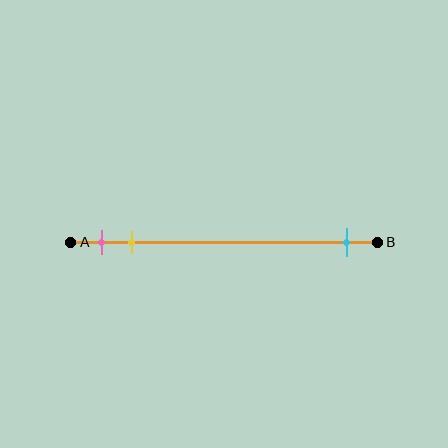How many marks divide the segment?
There are 3 marks dividing the segment.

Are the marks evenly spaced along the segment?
No, the marks are not evenly spaced.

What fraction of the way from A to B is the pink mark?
The pink mark is approximately 10% (0.1) of the way from A to B.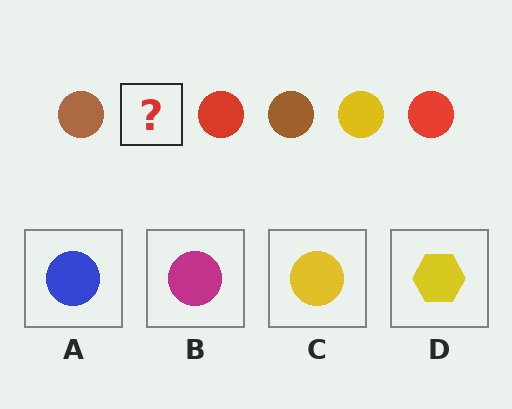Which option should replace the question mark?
Option C.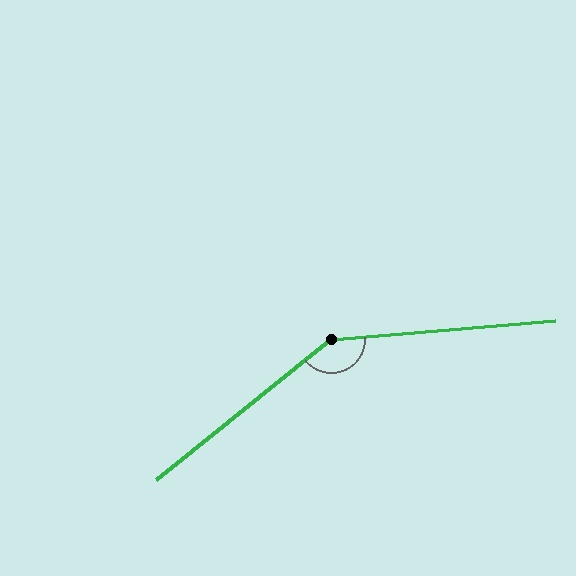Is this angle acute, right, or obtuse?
It is obtuse.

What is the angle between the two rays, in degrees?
Approximately 146 degrees.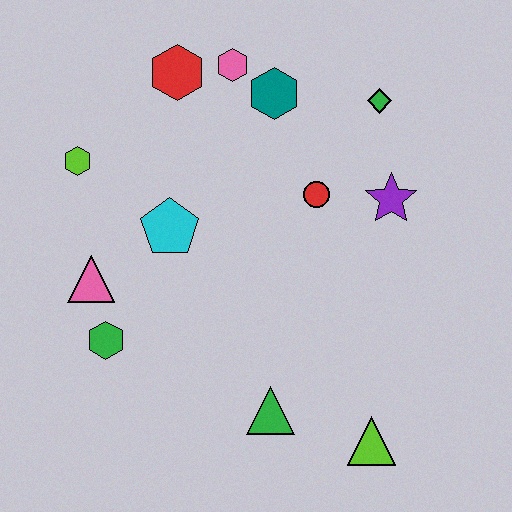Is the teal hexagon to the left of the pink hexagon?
No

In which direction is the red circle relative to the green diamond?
The red circle is below the green diamond.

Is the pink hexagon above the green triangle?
Yes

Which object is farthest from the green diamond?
The green hexagon is farthest from the green diamond.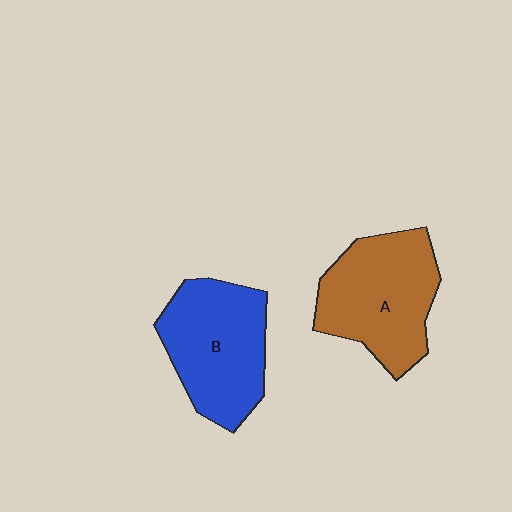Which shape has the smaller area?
Shape B (blue).